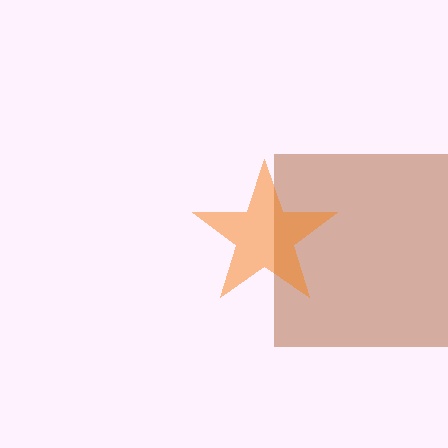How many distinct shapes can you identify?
There are 2 distinct shapes: a brown square, an orange star.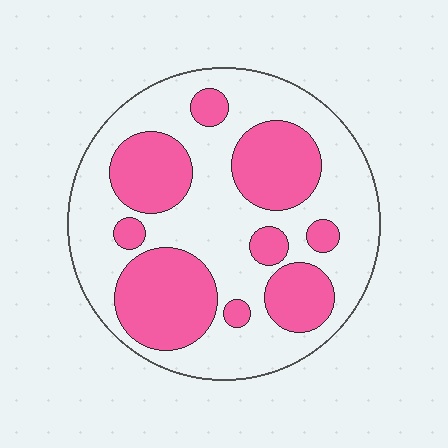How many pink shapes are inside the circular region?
9.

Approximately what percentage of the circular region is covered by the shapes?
Approximately 40%.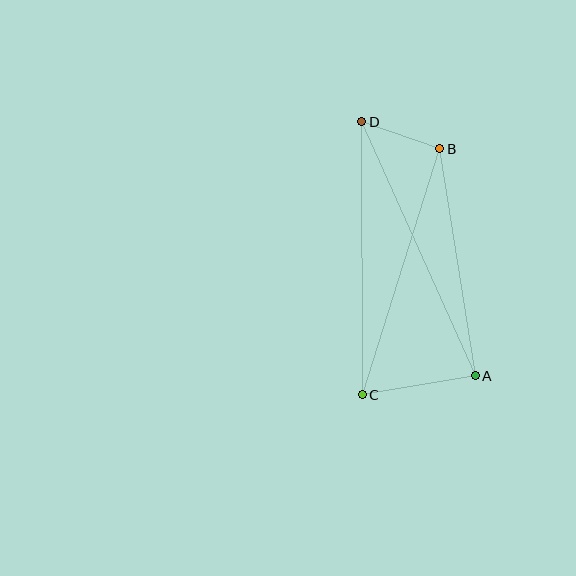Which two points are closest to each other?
Points B and D are closest to each other.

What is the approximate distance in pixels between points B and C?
The distance between B and C is approximately 258 pixels.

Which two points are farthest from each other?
Points A and D are farthest from each other.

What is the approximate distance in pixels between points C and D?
The distance between C and D is approximately 273 pixels.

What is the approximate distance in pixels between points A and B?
The distance between A and B is approximately 230 pixels.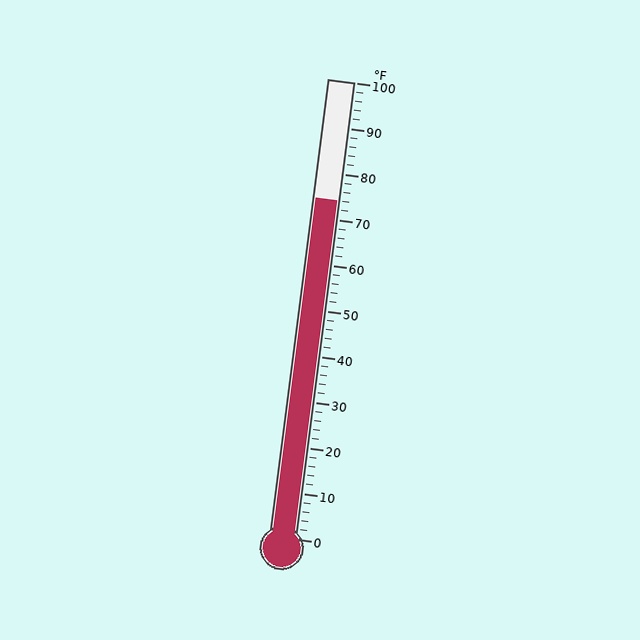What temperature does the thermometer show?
The thermometer shows approximately 74°F.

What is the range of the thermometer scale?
The thermometer scale ranges from 0°F to 100°F.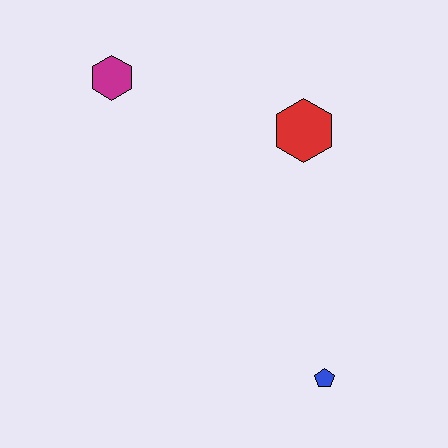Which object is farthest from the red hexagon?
The blue pentagon is farthest from the red hexagon.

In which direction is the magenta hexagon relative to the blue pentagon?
The magenta hexagon is above the blue pentagon.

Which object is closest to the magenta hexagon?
The red hexagon is closest to the magenta hexagon.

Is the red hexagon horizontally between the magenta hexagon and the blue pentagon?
Yes